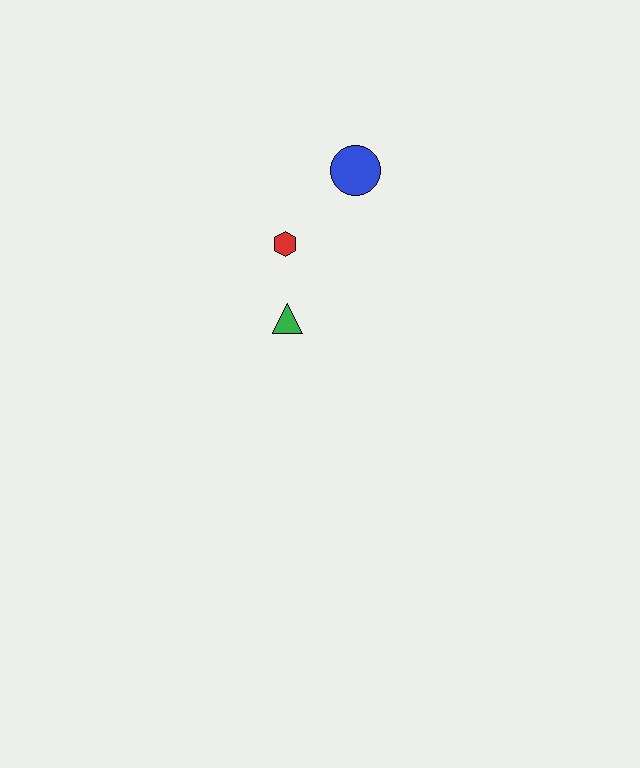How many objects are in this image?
There are 3 objects.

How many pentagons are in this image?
There are no pentagons.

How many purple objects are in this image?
There are no purple objects.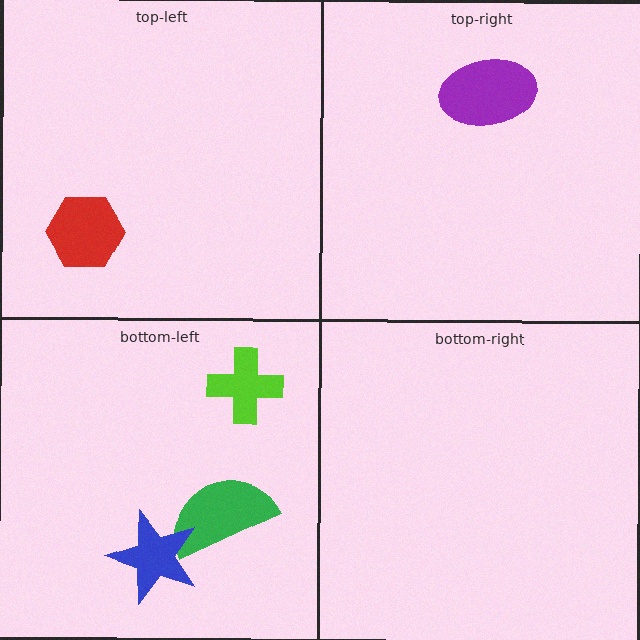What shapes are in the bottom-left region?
The green semicircle, the lime cross, the blue star.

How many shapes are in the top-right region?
1.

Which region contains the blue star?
The bottom-left region.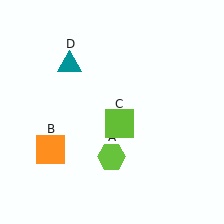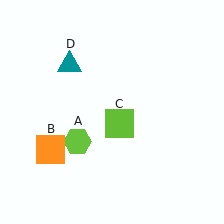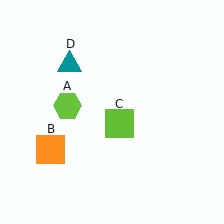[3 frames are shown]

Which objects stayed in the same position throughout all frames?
Orange square (object B) and lime square (object C) and teal triangle (object D) remained stationary.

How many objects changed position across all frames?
1 object changed position: lime hexagon (object A).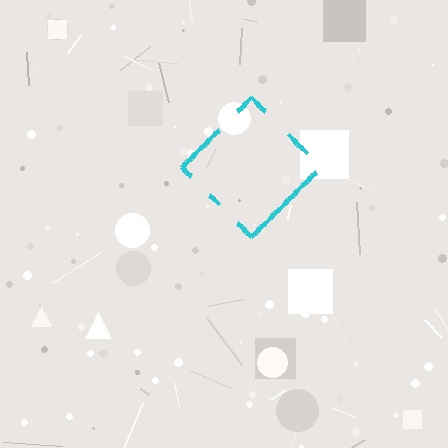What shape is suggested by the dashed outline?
The dashed outline suggests a diamond.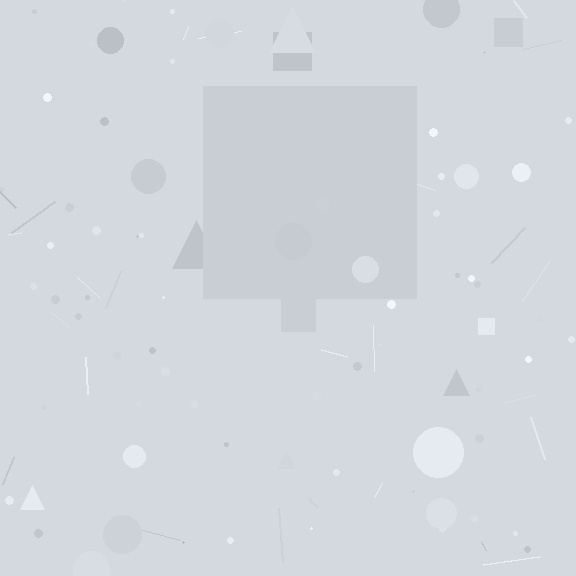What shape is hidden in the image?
A square is hidden in the image.